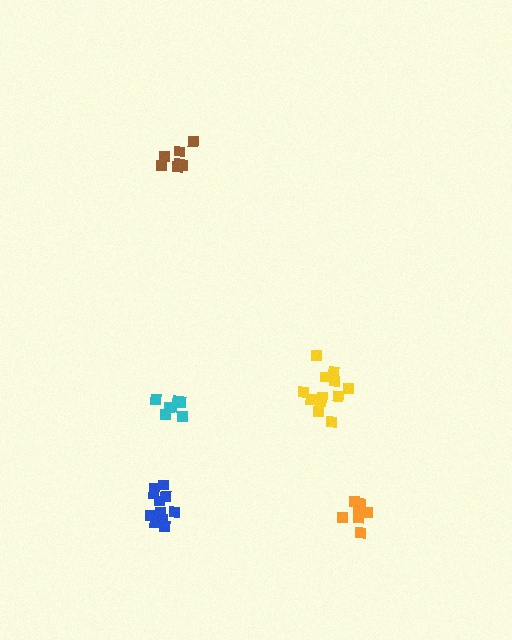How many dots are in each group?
Group 1: 12 dots, Group 2: 7 dots, Group 3: 7 dots, Group 4: 11 dots, Group 5: 7 dots (44 total).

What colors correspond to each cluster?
The clusters are colored: yellow, brown, orange, blue, cyan.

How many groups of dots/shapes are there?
There are 5 groups.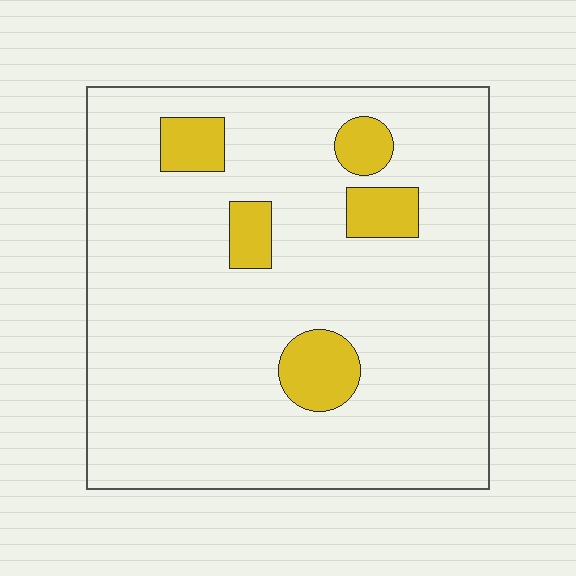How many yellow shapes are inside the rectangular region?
5.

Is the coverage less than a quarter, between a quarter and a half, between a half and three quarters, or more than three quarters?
Less than a quarter.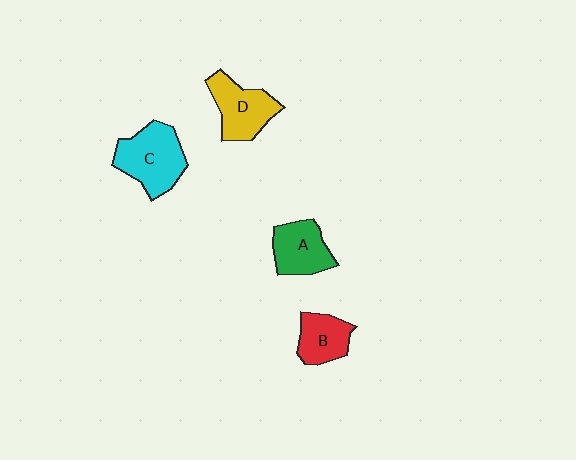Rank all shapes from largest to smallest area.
From largest to smallest: C (cyan), D (yellow), A (green), B (red).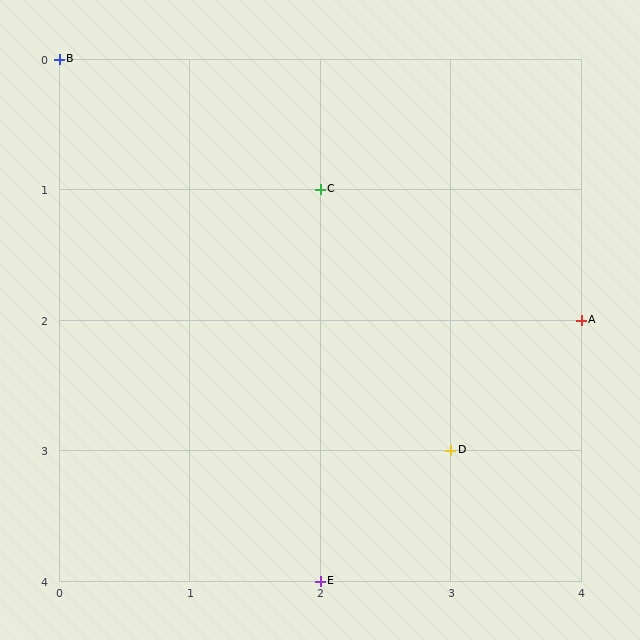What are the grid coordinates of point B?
Point B is at grid coordinates (0, 0).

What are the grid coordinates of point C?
Point C is at grid coordinates (2, 1).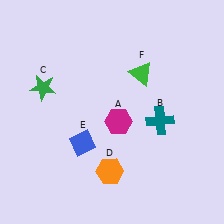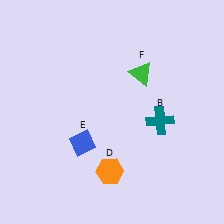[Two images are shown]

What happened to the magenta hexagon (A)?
The magenta hexagon (A) was removed in Image 2. It was in the bottom-right area of Image 1.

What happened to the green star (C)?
The green star (C) was removed in Image 2. It was in the top-left area of Image 1.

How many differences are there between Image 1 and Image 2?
There are 2 differences between the two images.